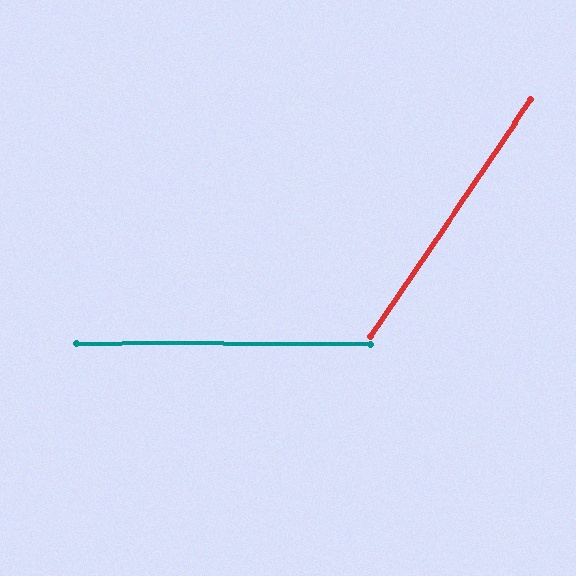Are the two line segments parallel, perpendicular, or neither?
Neither parallel nor perpendicular — they differ by about 56°.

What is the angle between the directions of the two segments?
Approximately 56 degrees.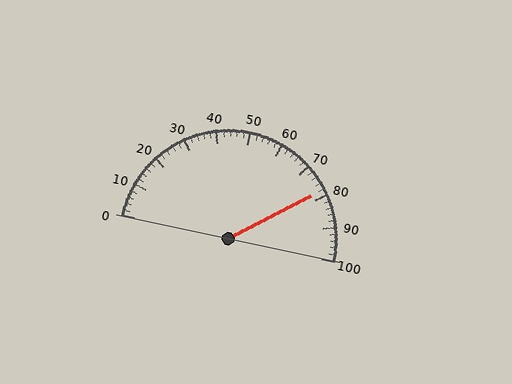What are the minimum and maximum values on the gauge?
The gauge ranges from 0 to 100.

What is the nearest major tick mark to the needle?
The nearest major tick mark is 80.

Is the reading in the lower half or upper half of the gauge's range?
The reading is in the upper half of the range (0 to 100).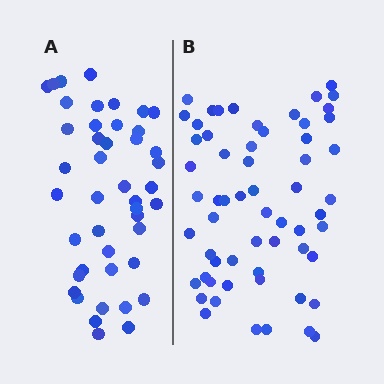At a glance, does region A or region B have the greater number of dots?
Region B (the right region) has more dots.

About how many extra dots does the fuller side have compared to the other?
Region B has approximately 15 more dots than region A.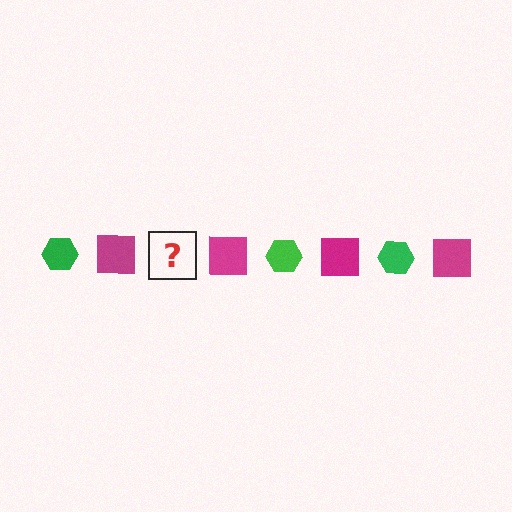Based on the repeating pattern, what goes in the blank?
The blank should be a green hexagon.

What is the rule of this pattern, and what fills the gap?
The rule is that the pattern alternates between green hexagon and magenta square. The gap should be filled with a green hexagon.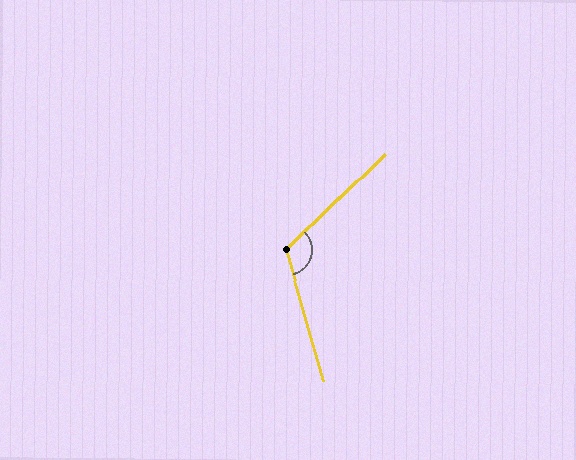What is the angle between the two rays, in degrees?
Approximately 119 degrees.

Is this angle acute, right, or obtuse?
It is obtuse.